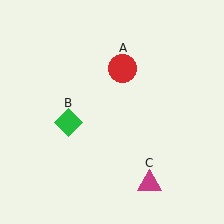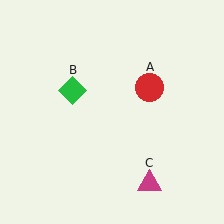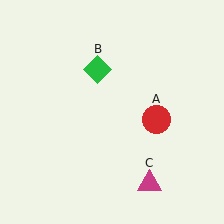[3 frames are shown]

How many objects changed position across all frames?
2 objects changed position: red circle (object A), green diamond (object B).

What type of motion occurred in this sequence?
The red circle (object A), green diamond (object B) rotated clockwise around the center of the scene.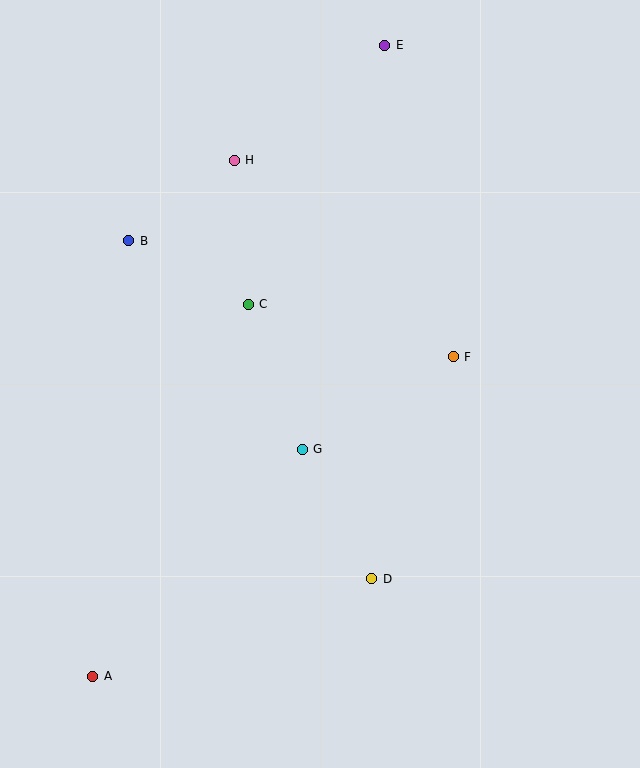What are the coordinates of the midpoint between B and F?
The midpoint between B and F is at (291, 299).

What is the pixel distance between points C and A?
The distance between C and A is 403 pixels.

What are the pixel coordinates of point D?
Point D is at (372, 579).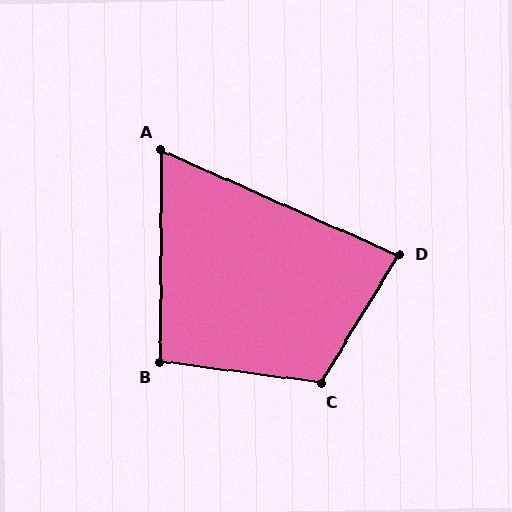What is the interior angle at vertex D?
Approximately 83 degrees (acute).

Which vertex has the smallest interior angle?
A, at approximately 66 degrees.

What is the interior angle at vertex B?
Approximately 97 degrees (obtuse).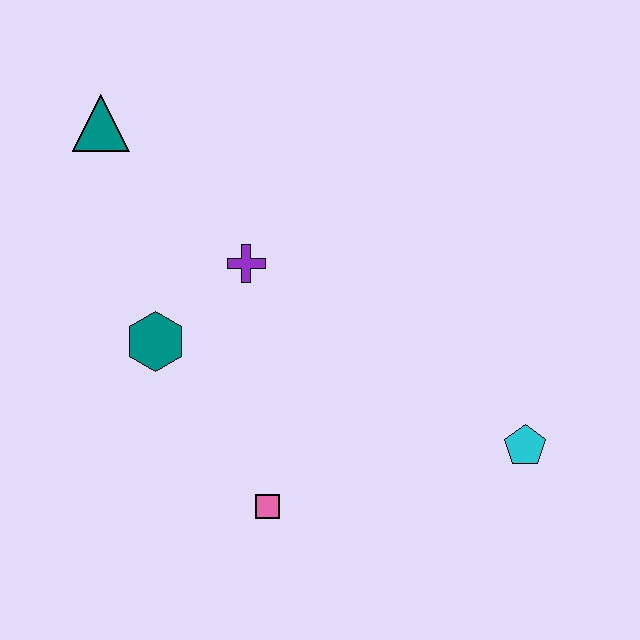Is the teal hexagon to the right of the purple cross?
No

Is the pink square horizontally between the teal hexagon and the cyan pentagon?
Yes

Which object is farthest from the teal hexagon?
The cyan pentagon is farthest from the teal hexagon.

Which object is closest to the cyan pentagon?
The pink square is closest to the cyan pentagon.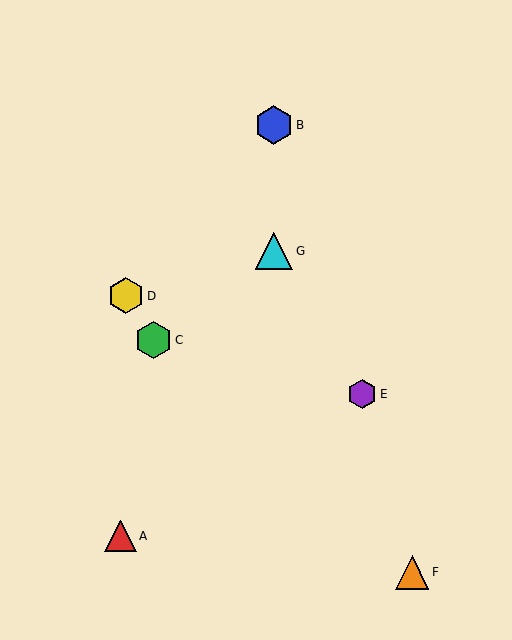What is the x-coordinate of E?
Object E is at x≈362.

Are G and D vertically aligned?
No, G is at x≈274 and D is at x≈126.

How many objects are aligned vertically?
2 objects (B, G) are aligned vertically.